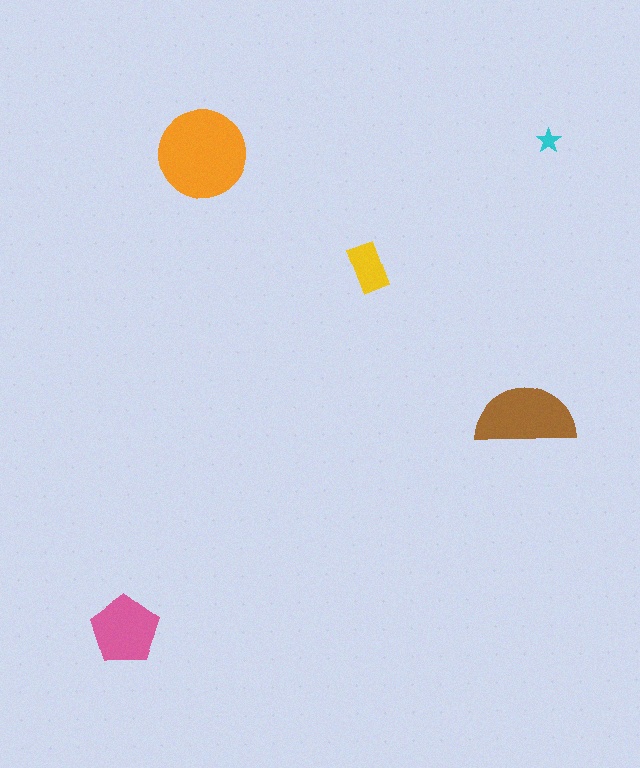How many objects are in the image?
There are 5 objects in the image.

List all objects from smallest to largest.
The cyan star, the yellow rectangle, the pink pentagon, the brown semicircle, the orange circle.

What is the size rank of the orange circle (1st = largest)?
1st.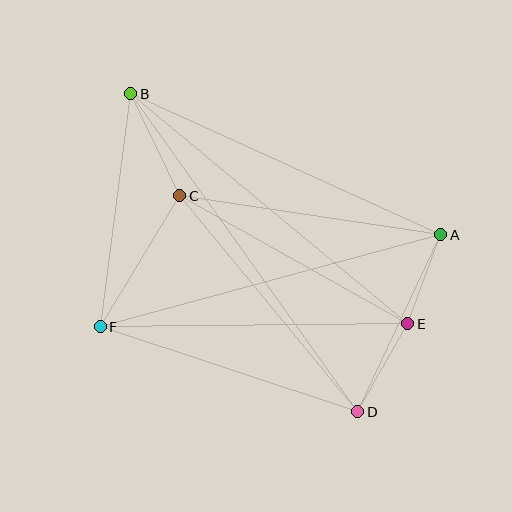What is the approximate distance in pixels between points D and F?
The distance between D and F is approximately 271 pixels.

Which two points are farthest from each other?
Points B and D are farthest from each other.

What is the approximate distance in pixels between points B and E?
The distance between B and E is approximately 360 pixels.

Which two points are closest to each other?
Points A and E are closest to each other.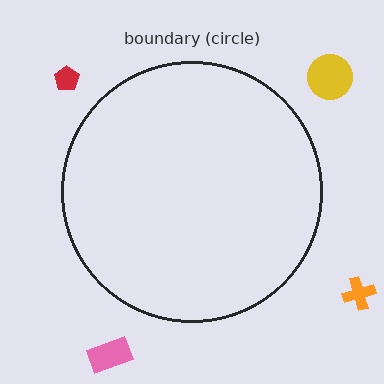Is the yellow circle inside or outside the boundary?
Outside.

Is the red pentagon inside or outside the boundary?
Outside.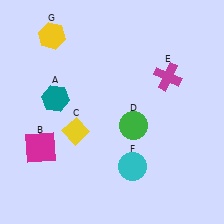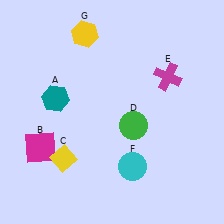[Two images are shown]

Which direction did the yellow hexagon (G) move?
The yellow hexagon (G) moved right.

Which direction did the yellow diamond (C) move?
The yellow diamond (C) moved down.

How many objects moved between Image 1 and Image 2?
2 objects moved between the two images.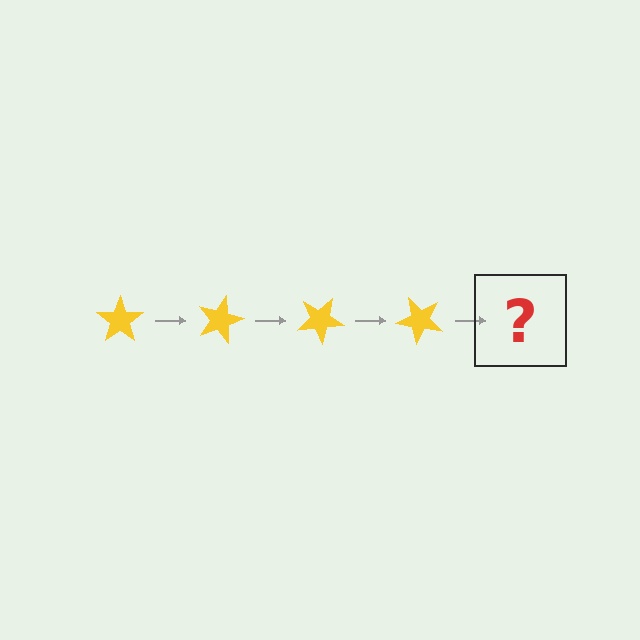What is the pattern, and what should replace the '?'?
The pattern is that the star rotates 15 degrees each step. The '?' should be a yellow star rotated 60 degrees.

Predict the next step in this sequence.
The next step is a yellow star rotated 60 degrees.